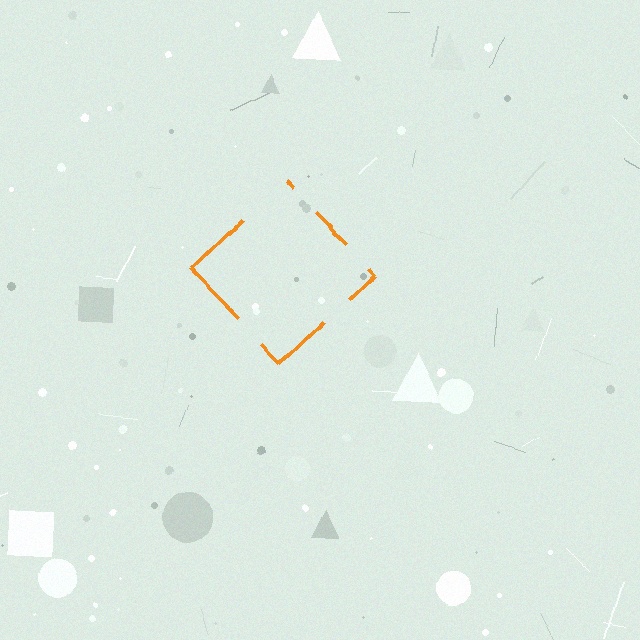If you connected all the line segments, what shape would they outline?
They would outline a diamond.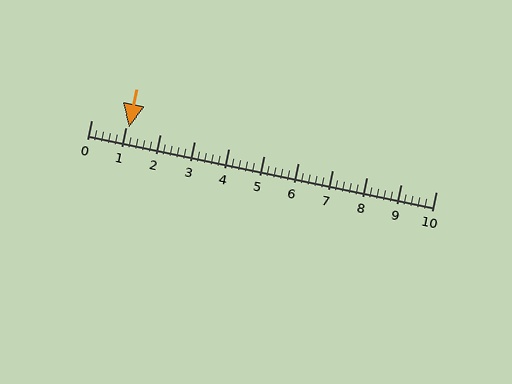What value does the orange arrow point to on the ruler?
The orange arrow points to approximately 1.1.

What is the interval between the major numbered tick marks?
The major tick marks are spaced 1 units apart.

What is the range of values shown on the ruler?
The ruler shows values from 0 to 10.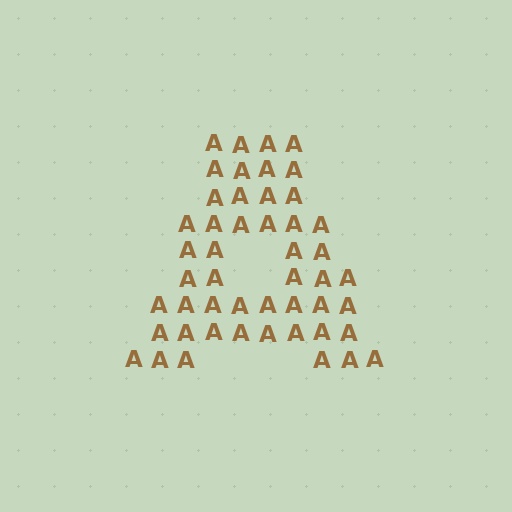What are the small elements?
The small elements are letter A's.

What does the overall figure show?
The overall figure shows the letter A.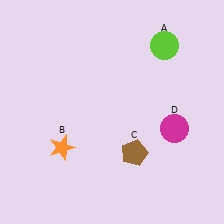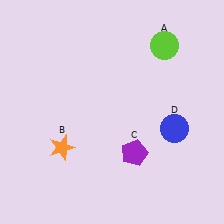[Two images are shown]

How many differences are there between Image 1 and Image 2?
There are 2 differences between the two images.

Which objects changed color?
C changed from brown to purple. D changed from magenta to blue.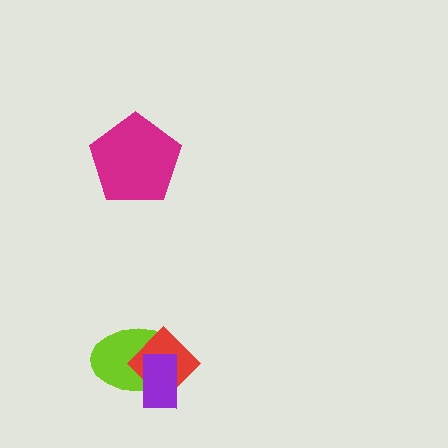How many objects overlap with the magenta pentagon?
0 objects overlap with the magenta pentagon.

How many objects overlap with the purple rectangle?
2 objects overlap with the purple rectangle.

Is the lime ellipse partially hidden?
Yes, it is partially covered by another shape.